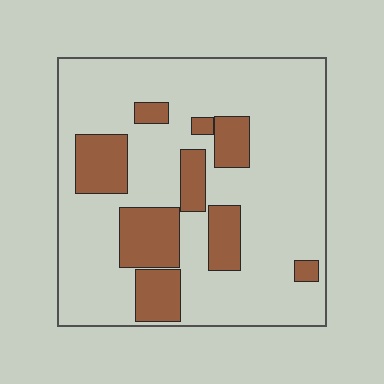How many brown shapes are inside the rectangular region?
9.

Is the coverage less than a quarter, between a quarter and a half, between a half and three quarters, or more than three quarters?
Less than a quarter.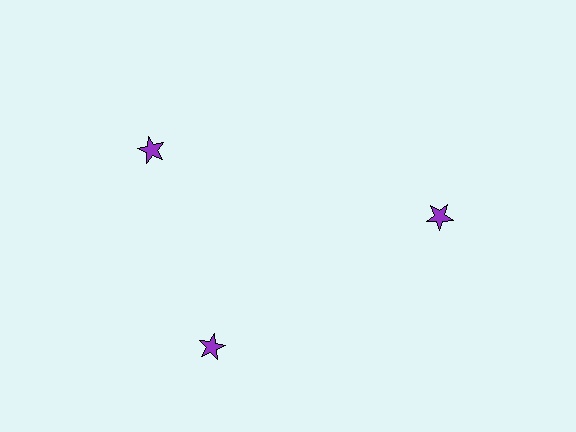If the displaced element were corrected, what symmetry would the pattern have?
It would have 3-fold rotational symmetry — the pattern would map onto itself every 120 degrees.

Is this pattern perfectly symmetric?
No. The 3 purple stars are arranged in a ring, but one element near the 11 o'clock position is rotated out of alignment along the ring, breaking the 3-fold rotational symmetry.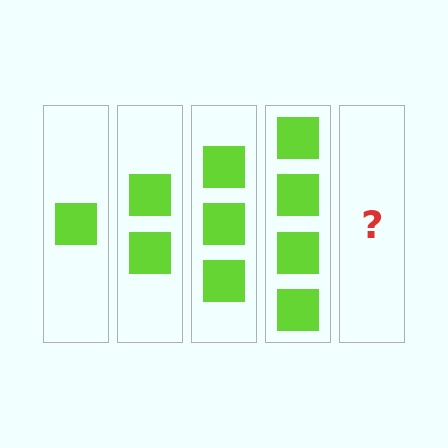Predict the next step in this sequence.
The next step is 5 squares.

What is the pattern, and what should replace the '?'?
The pattern is that each step adds one more square. The '?' should be 5 squares.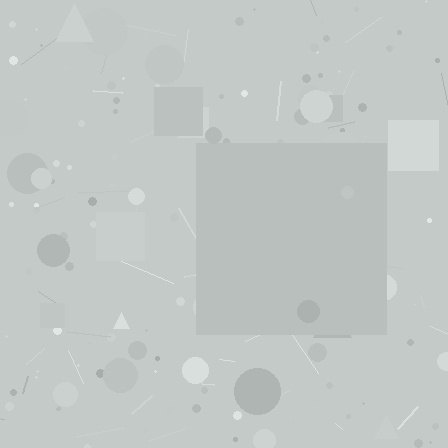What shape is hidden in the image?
A square is hidden in the image.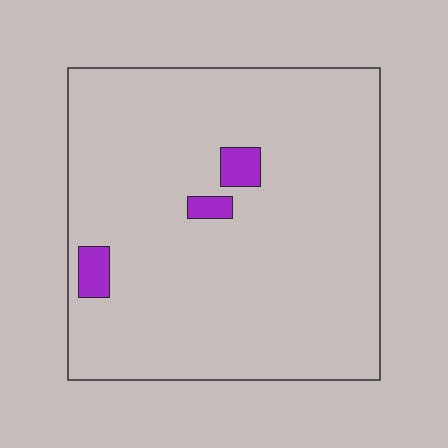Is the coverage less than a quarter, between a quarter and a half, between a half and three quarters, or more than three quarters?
Less than a quarter.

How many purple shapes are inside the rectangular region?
3.